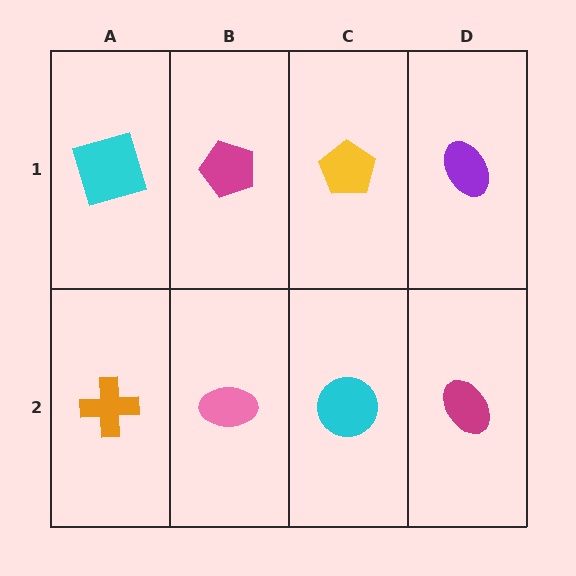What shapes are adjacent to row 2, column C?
A yellow pentagon (row 1, column C), a pink ellipse (row 2, column B), a magenta ellipse (row 2, column D).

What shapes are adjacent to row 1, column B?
A pink ellipse (row 2, column B), a cyan square (row 1, column A), a yellow pentagon (row 1, column C).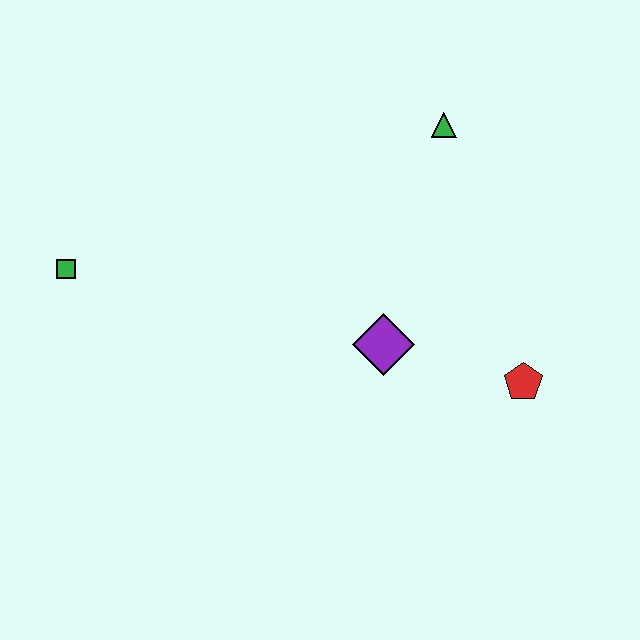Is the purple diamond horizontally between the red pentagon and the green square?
Yes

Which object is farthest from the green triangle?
The green square is farthest from the green triangle.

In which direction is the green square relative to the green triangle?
The green square is to the left of the green triangle.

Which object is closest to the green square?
The purple diamond is closest to the green square.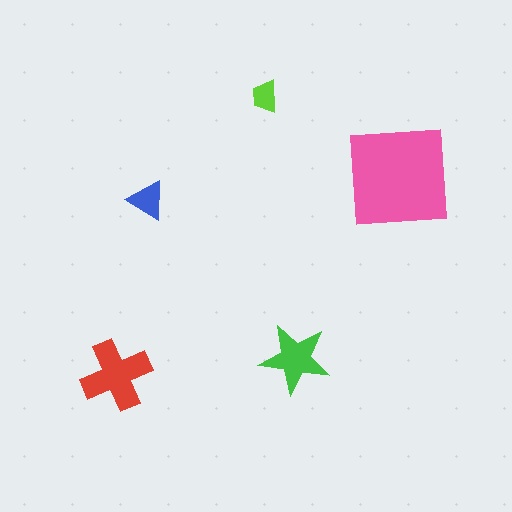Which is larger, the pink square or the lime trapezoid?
The pink square.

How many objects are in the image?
There are 5 objects in the image.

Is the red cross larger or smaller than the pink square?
Smaller.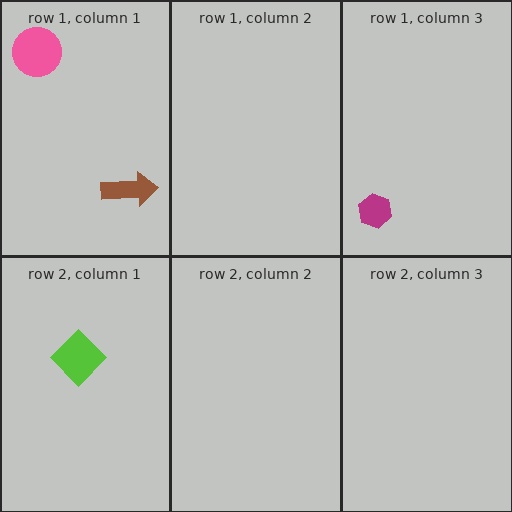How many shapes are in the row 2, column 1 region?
1.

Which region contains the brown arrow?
The row 1, column 1 region.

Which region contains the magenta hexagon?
The row 1, column 3 region.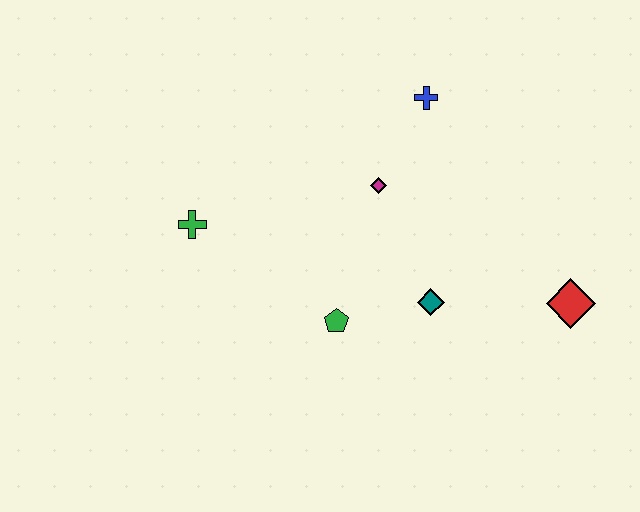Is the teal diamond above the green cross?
No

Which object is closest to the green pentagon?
The teal diamond is closest to the green pentagon.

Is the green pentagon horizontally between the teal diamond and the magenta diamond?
No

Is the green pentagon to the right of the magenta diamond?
No